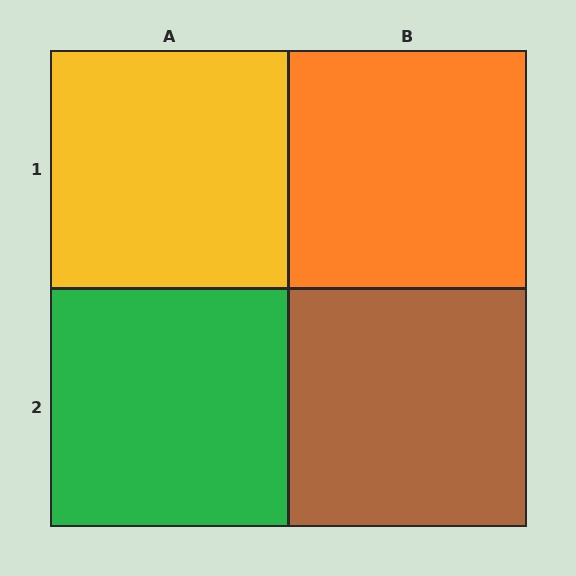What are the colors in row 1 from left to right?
Yellow, orange.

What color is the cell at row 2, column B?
Brown.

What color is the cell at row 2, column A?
Green.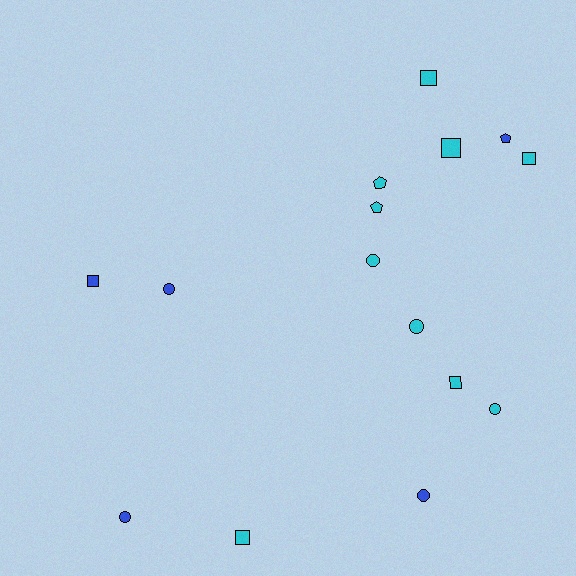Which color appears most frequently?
Cyan, with 10 objects.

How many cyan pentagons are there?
There are 2 cyan pentagons.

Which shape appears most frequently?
Square, with 6 objects.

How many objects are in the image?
There are 15 objects.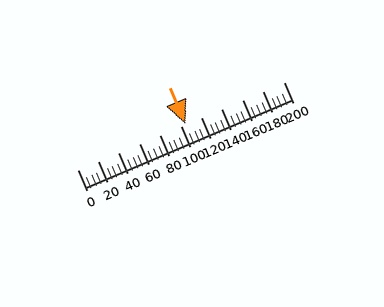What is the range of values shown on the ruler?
The ruler shows values from 0 to 200.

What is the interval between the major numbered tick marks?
The major tick marks are spaced 20 units apart.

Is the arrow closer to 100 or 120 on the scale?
The arrow is closer to 100.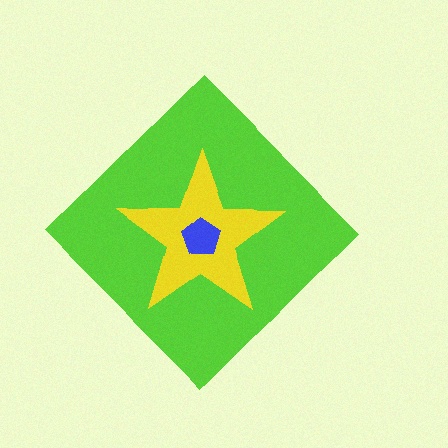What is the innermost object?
The blue pentagon.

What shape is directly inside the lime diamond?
The yellow star.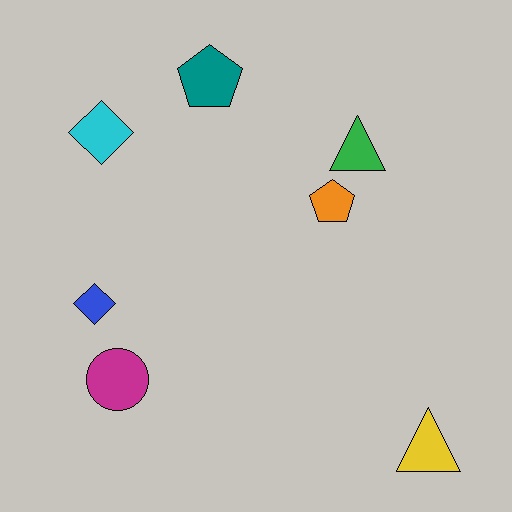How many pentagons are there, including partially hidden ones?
There are 2 pentagons.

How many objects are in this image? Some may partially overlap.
There are 7 objects.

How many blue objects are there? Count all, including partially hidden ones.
There is 1 blue object.